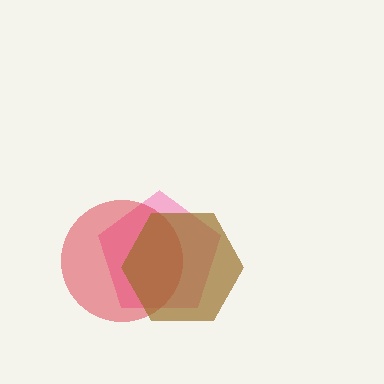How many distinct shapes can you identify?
There are 3 distinct shapes: a pink pentagon, a red circle, a brown hexagon.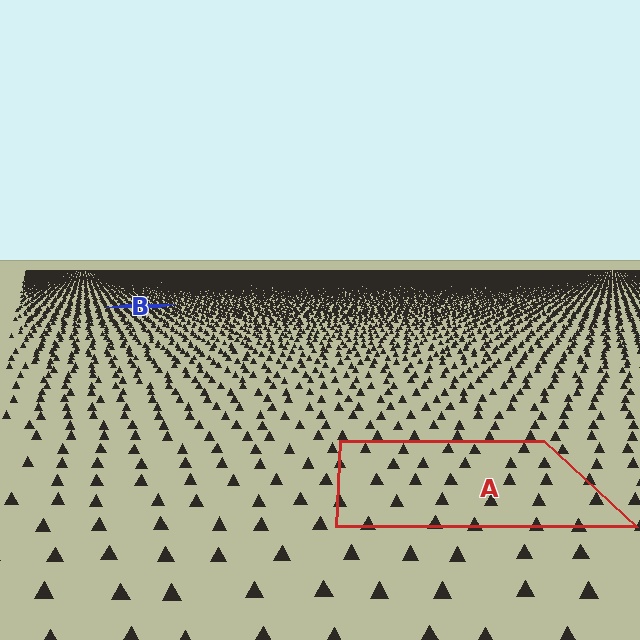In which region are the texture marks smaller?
The texture marks are smaller in region B, because it is farther away.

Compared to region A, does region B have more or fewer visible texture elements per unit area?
Region B has more texture elements per unit area — they are packed more densely because it is farther away.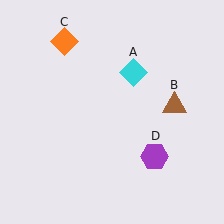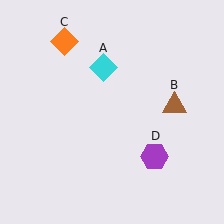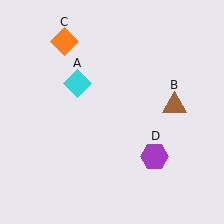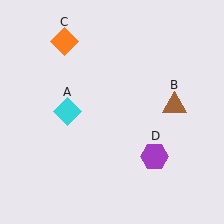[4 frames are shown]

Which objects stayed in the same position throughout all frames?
Brown triangle (object B) and orange diamond (object C) and purple hexagon (object D) remained stationary.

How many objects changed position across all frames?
1 object changed position: cyan diamond (object A).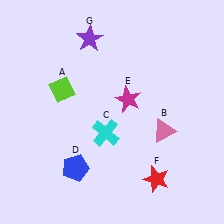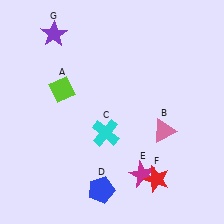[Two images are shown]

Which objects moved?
The objects that moved are: the blue pentagon (D), the magenta star (E), the purple star (G).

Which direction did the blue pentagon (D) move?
The blue pentagon (D) moved right.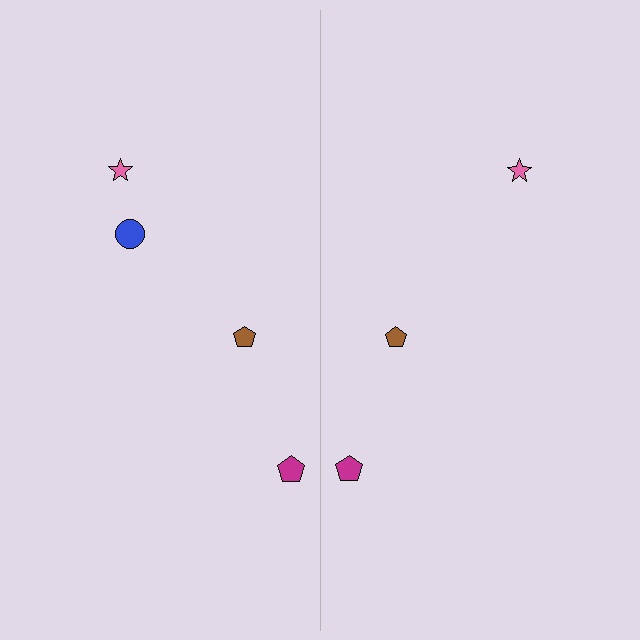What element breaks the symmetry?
A blue circle is missing from the right side.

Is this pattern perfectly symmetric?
No, the pattern is not perfectly symmetric. A blue circle is missing from the right side.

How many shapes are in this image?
There are 7 shapes in this image.